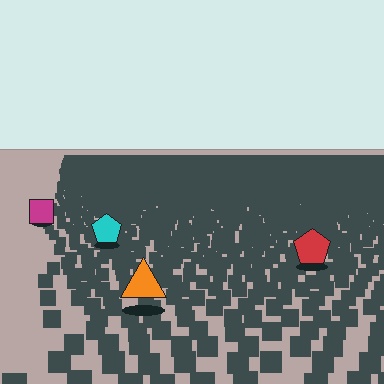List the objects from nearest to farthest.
From nearest to farthest: the orange triangle, the red pentagon, the cyan pentagon, the magenta square.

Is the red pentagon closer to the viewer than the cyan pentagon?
Yes. The red pentagon is closer — you can tell from the texture gradient: the ground texture is coarser near it.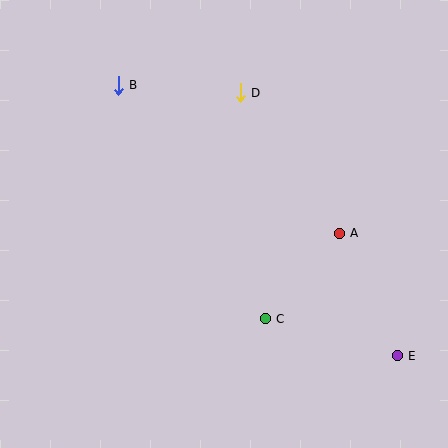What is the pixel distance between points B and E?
The distance between B and E is 388 pixels.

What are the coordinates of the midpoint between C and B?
The midpoint between C and B is at (192, 202).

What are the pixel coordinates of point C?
Point C is at (265, 319).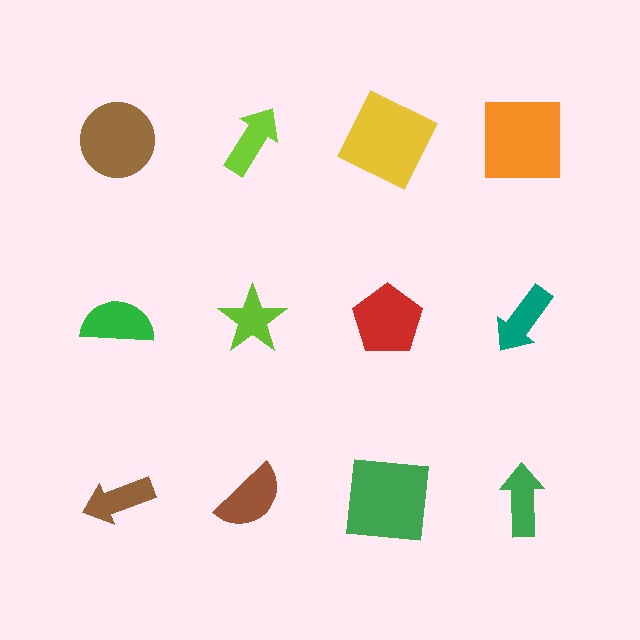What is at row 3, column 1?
A brown arrow.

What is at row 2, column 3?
A red pentagon.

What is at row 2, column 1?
A green semicircle.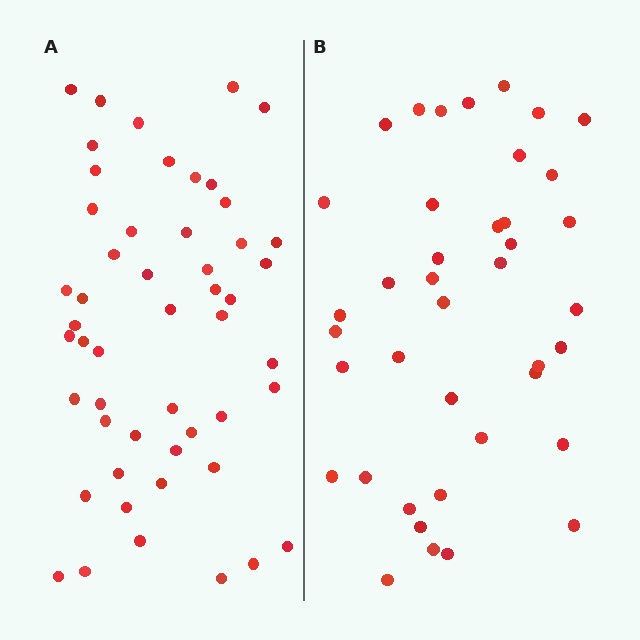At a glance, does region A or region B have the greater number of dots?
Region A (the left region) has more dots.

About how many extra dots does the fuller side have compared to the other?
Region A has roughly 12 or so more dots than region B.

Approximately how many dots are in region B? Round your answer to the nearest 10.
About 40 dots.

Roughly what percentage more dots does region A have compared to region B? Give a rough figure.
About 30% more.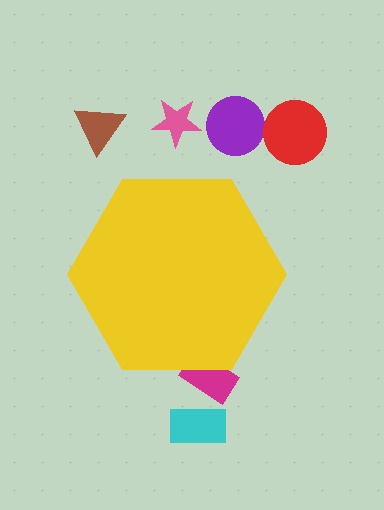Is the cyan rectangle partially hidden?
No, the cyan rectangle is fully visible.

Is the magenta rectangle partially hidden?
Yes, the magenta rectangle is partially hidden behind the yellow hexagon.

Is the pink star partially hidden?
No, the pink star is fully visible.